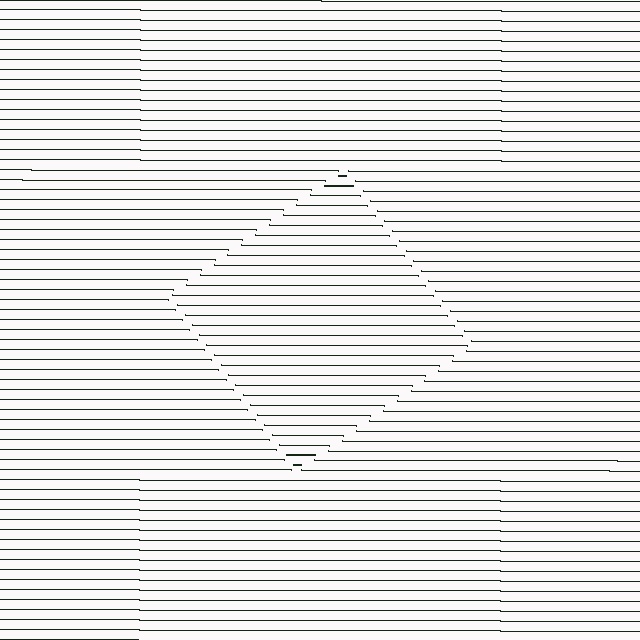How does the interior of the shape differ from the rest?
The interior of the shape contains the same grating, shifted by half a period — the contour is defined by the phase discontinuity where line-ends from the inner and outer gratings abut.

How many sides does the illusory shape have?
4 sides — the line-ends trace a square.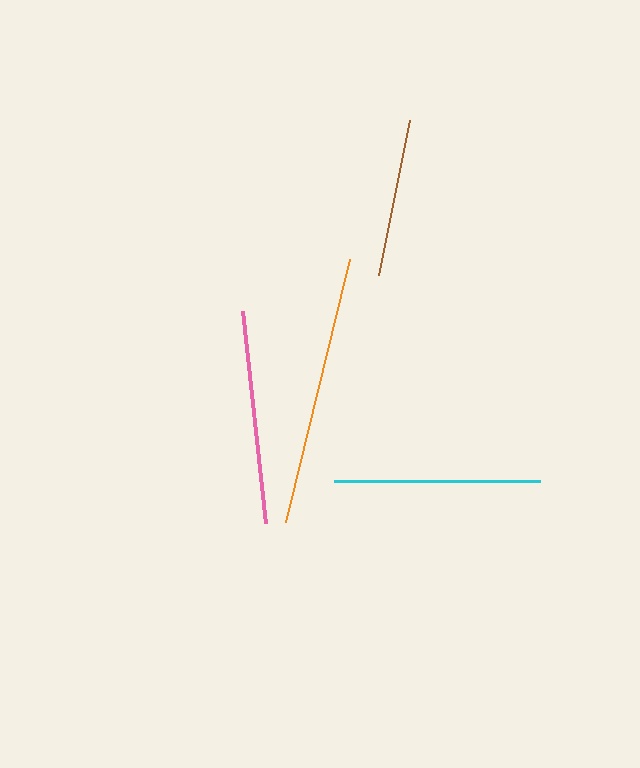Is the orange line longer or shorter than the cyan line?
The orange line is longer than the cyan line.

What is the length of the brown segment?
The brown segment is approximately 158 pixels long.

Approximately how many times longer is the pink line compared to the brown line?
The pink line is approximately 1.3 times the length of the brown line.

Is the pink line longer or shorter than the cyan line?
The pink line is longer than the cyan line.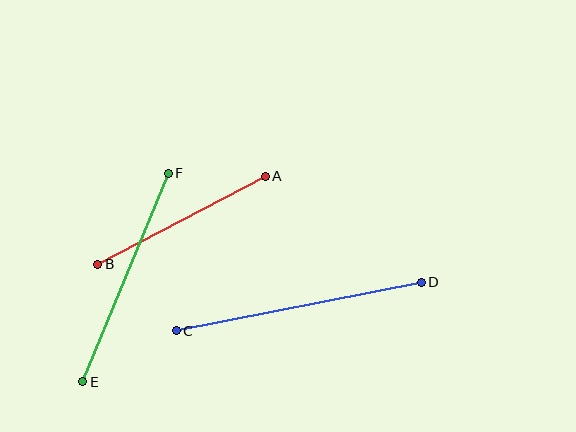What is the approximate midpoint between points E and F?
The midpoint is at approximately (125, 277) pixels.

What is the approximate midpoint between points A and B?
The midpoint is at approximately (181, 220) pixels.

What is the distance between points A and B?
The distance is approximately 189 pixels.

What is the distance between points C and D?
The distance is approximately 250 pixels.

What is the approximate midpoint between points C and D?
The midpoint is at approximately (299, 306) pixels.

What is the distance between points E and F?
The distance is approximately 225 pixels.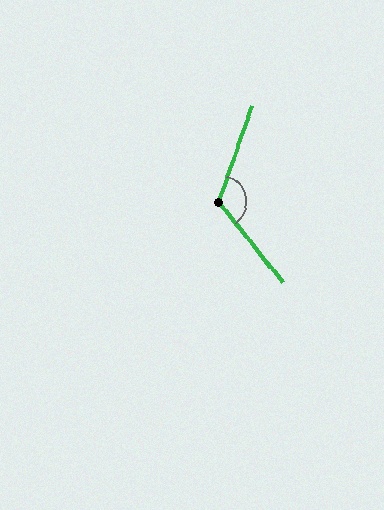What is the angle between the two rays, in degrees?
Approximately 122 degrees.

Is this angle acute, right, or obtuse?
It is obtuse.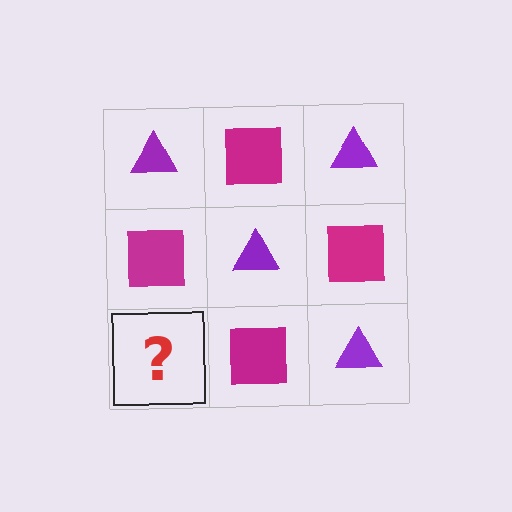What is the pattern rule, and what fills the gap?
The rule is that it alternates purple triangle and magenta square in a checkerboard pattern. The gap should be filled with a purple triangle.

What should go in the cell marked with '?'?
The missing cell should contain a purple triangle.